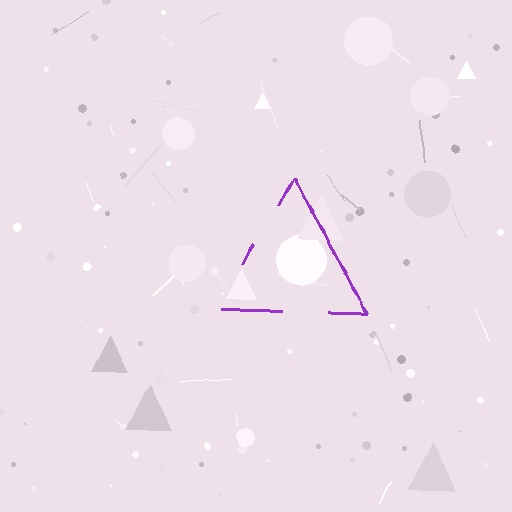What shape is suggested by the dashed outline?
The dashed outline suggests a triangle.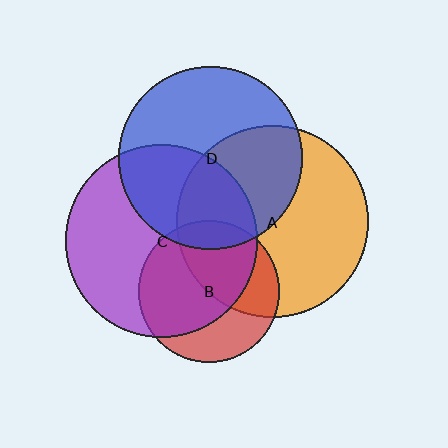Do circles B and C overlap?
Yes.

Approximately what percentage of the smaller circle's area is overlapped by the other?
Approximately 65%.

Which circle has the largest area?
Circle C (purple).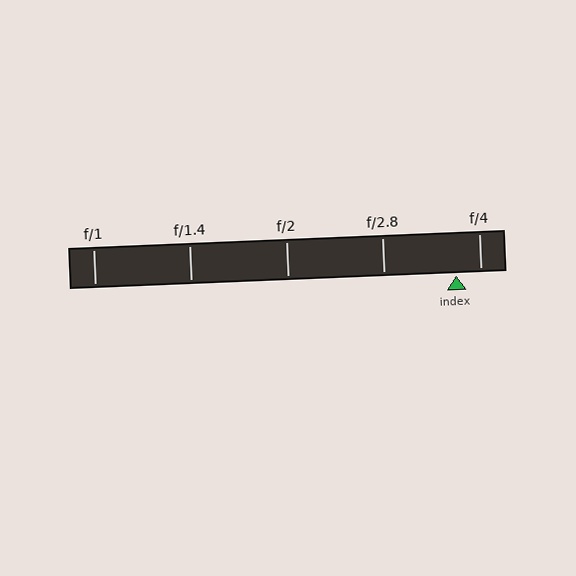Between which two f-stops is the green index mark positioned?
The index mark is between f/2.8 and f/4.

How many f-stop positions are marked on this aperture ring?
There are 5 f-stop positions marked.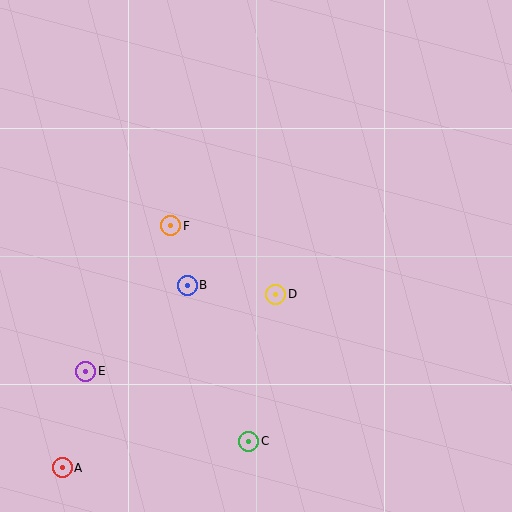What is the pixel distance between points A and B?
The distance between A and B is 221 pixels.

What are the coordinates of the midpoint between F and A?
The midpoint between F and A is at (116, 347).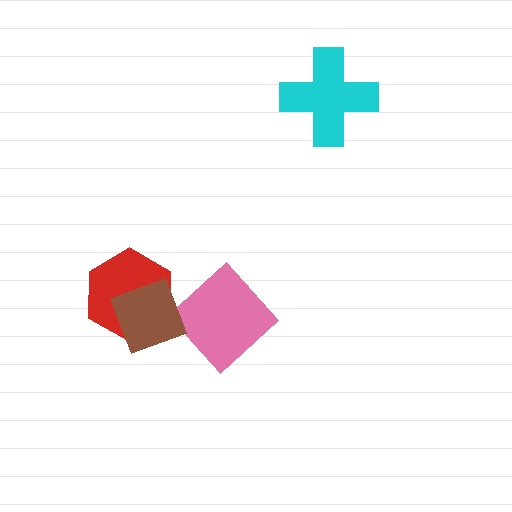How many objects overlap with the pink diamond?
0 objects overlap with the pink diamond.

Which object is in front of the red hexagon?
The brown square is in front of the red hexagon.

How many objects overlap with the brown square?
1 object overlaps with the brown square.